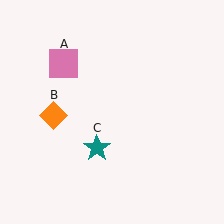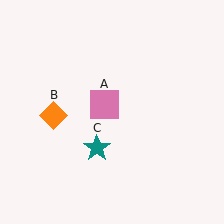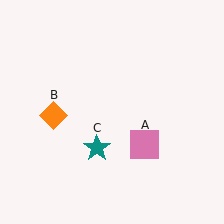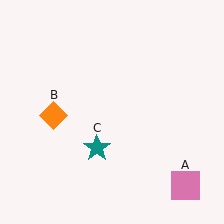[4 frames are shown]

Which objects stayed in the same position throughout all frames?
Orange diamond (object B) and teal star (object C) remained stationary.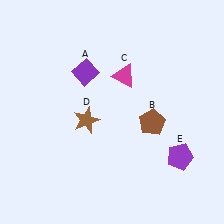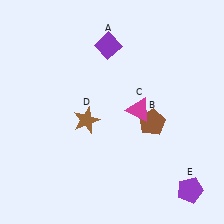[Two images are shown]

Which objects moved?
The objects that moved are: the purple diamond (A), the magenta triangle (C), the purple pentagon (E).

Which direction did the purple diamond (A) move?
The purple diamond (A) moved up.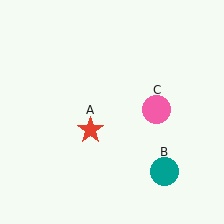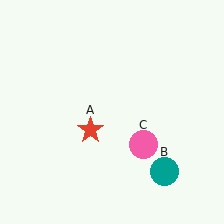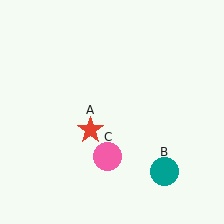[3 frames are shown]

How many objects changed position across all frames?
1 object changed position: pink circle (object C).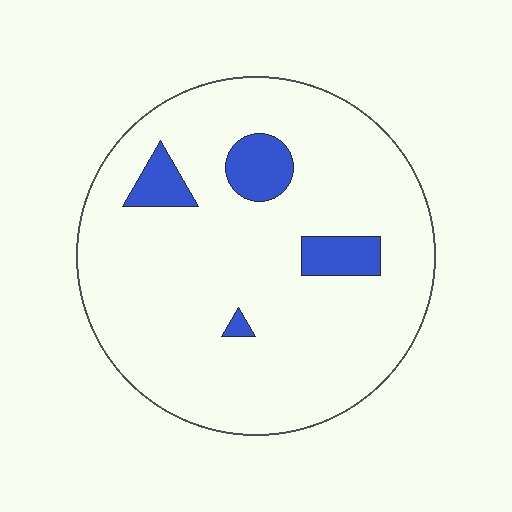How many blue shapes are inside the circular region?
4.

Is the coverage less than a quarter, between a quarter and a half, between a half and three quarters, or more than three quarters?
Less than a quarter.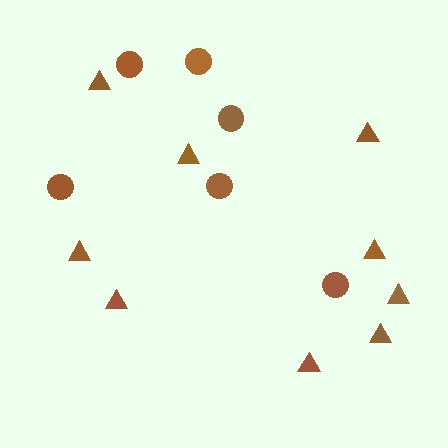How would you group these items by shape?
There are 2 groups: one group of circles (6) and one group of triangles (9).